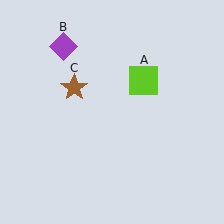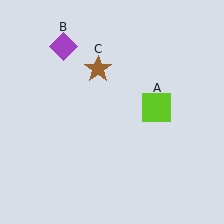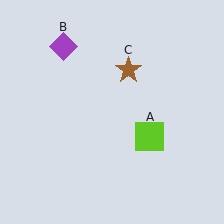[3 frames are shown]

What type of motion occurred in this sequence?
The lime square (object A), brown star (object C) rotated clockwise around the center of the scene.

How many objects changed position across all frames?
2 objects changed position: lime square (object A), brown star (object C).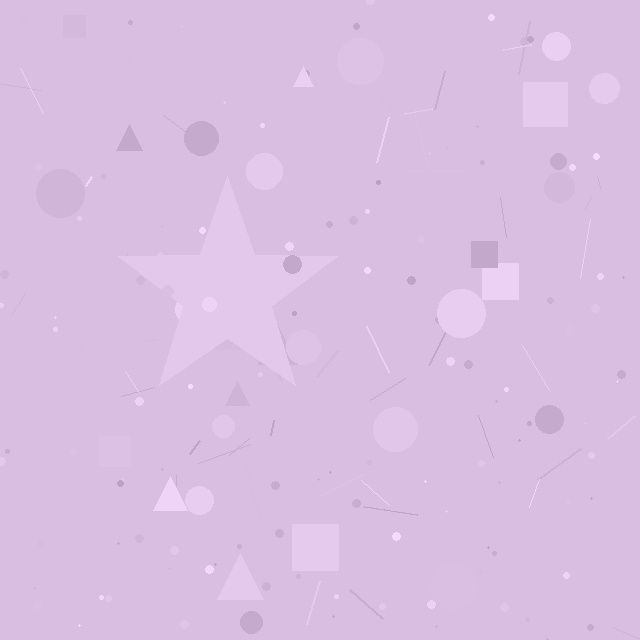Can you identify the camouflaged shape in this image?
The camouflaged shape is a star.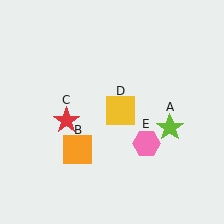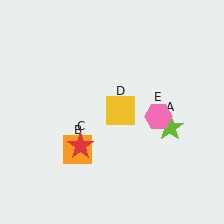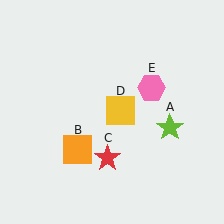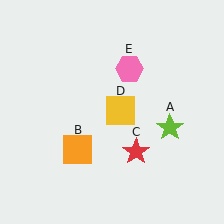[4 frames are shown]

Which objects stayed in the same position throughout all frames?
Lime star (object A) and orange square (object B) and yellow square (object D) remained stationary.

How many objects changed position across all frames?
2 objects changed position: red star (object C), pink hexagon (object E).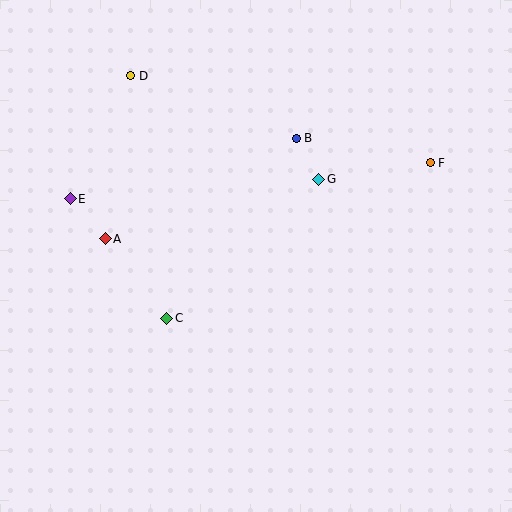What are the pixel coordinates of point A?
Point A is at (105, 239).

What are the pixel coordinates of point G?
Point G is at (319, 179).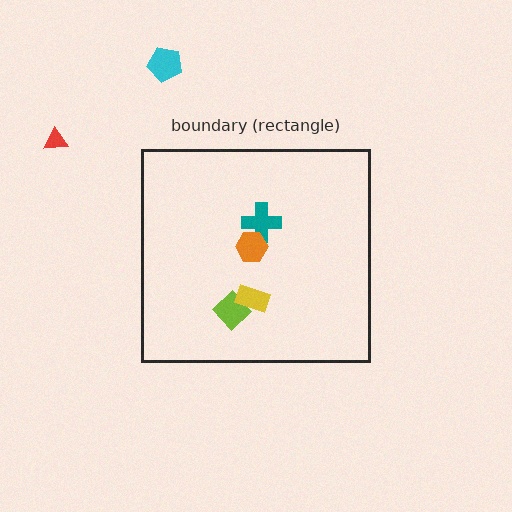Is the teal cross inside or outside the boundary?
Inside.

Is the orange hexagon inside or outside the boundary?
Inside.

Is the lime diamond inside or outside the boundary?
Inside.